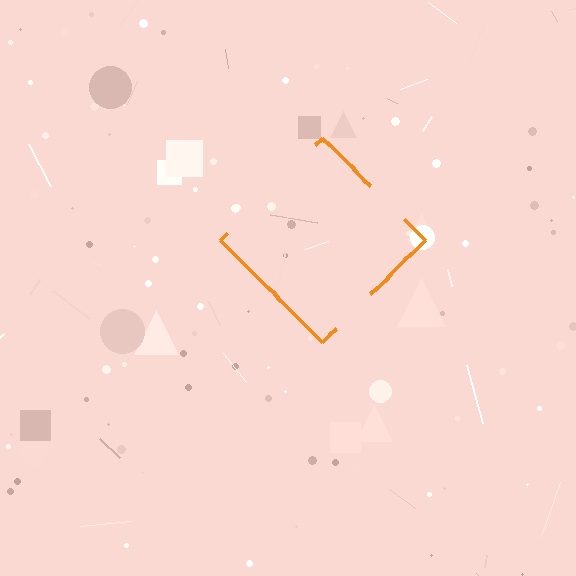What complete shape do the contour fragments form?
The contour fragments form a diamond.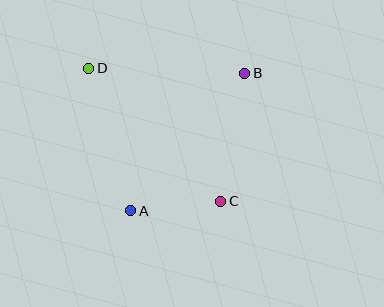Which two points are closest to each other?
Points A and C are closest to each other.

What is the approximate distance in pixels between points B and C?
The distance between B and C is approximately 130 pixels.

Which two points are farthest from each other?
Points C and D are farthest from each other.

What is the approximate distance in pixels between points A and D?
The distance between A and D is approximately 149 pixels.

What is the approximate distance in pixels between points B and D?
The distance between B and D is approximately 156 pixels.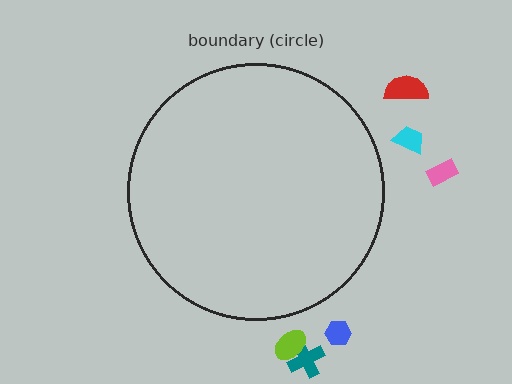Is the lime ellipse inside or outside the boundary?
Outside.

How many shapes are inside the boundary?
0 inside, 6 outside.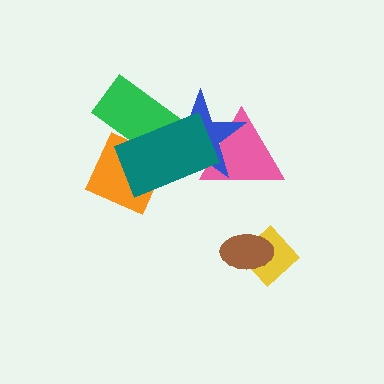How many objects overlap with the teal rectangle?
4 objects overlap with the teal rectangle.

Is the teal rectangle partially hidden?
No, no other shape covers it.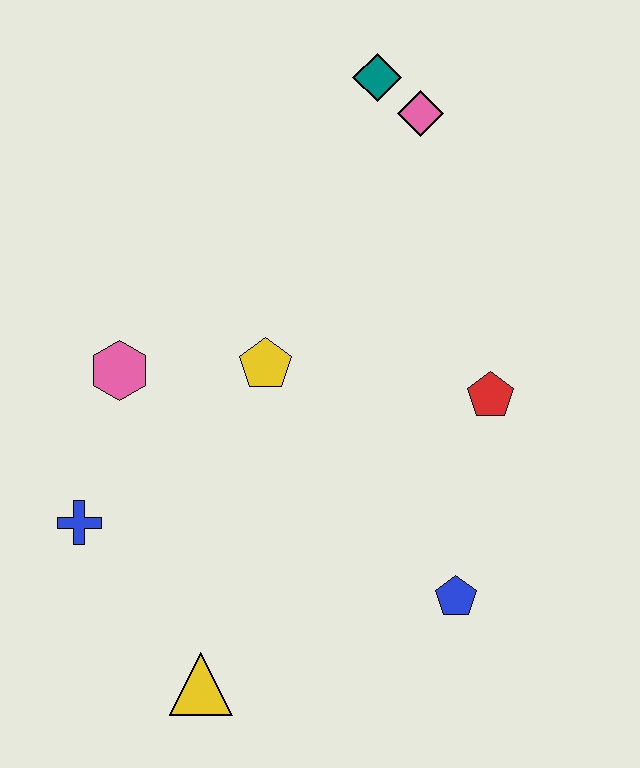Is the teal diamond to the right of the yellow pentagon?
Yes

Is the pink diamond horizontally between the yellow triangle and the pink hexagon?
No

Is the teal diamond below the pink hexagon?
No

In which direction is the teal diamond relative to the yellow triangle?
The teal diamond is above the yellow triangle.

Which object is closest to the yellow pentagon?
The pink hexagon is closest to the yellow pentagon.